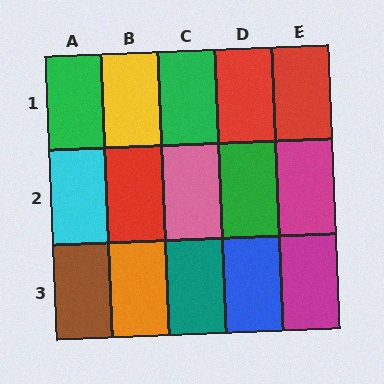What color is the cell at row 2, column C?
Pink.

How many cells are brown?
1 cell is brown.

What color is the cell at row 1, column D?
Red.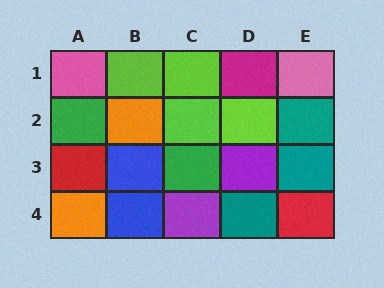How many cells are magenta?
1 cell is magenta.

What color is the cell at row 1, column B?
Lime.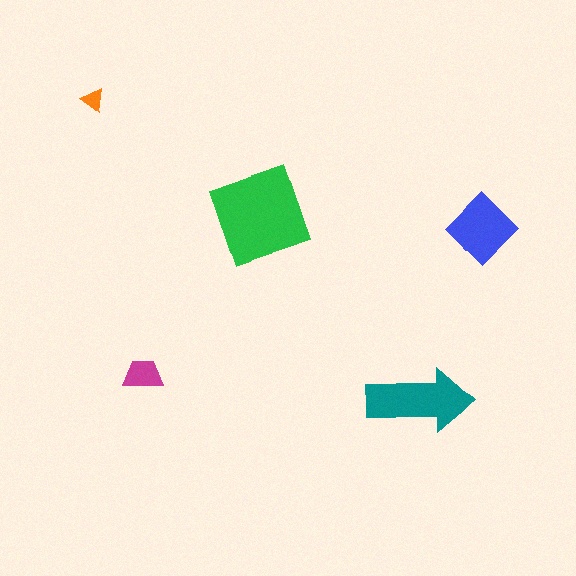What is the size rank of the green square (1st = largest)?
1st.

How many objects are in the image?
There are 5 objects in the image.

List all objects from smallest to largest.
The orange triangle, the magenta trapezoid, the blue diamond, the teal arrow, the green square.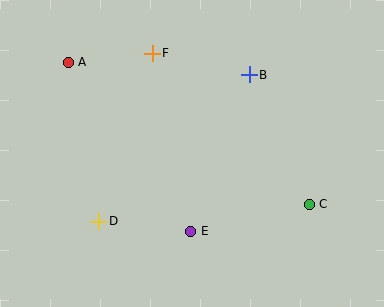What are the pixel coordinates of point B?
Point B is at (249, 75).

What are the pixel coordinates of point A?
Point A is at (68, 62).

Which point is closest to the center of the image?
Point E at (191, 231) is closest to the center.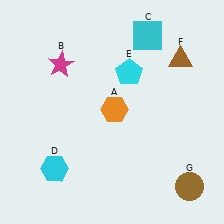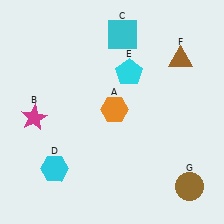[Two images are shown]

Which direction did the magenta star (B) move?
The magenta star (B) moved down.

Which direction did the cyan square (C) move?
The cyan square (C) moved left.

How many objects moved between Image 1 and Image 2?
2 objects moved between the two images.